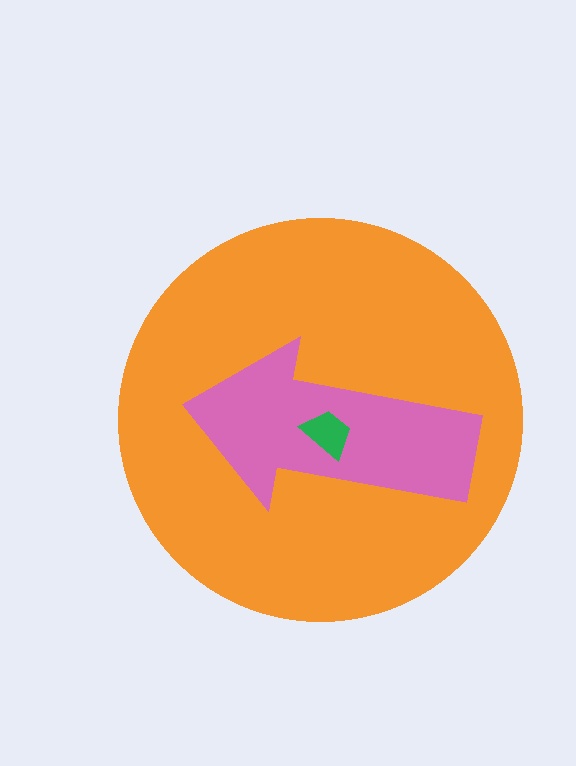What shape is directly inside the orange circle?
The pink arrow.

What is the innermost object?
The green trapezoid.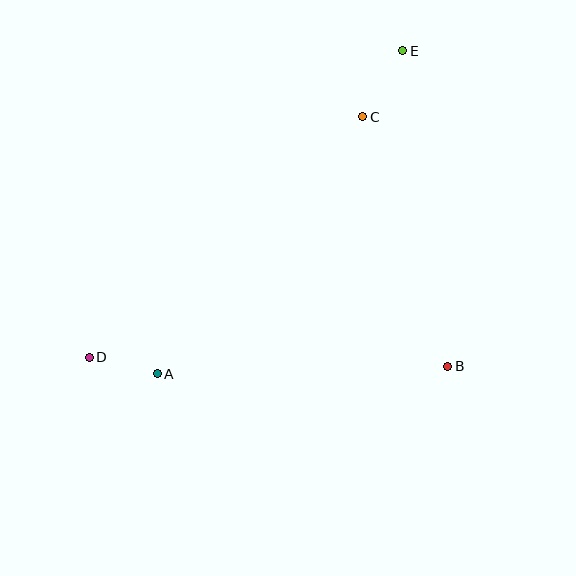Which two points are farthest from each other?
Points D and E are farthest from each other.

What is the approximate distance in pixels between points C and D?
The distance between C and D is approximately 364 pixels.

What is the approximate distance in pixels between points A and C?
The distance between A and C is approximately 329 pixels.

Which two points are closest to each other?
Points A and D are closest to each other.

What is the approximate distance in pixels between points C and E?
The distance between C and E is approximately 77 pixels.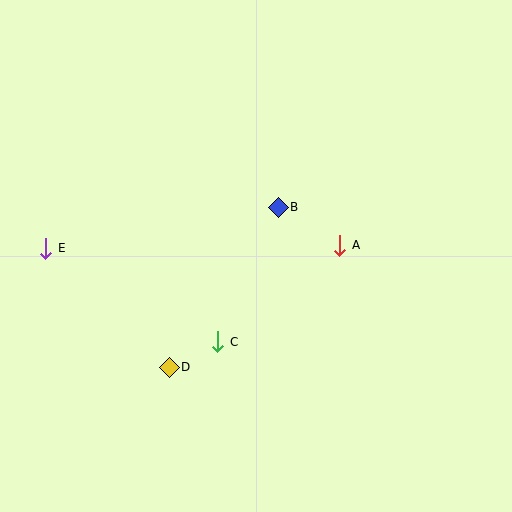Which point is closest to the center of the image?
Point B at (278, 207) is closest to the center.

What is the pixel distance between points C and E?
The distance between C and E is 196 pixels.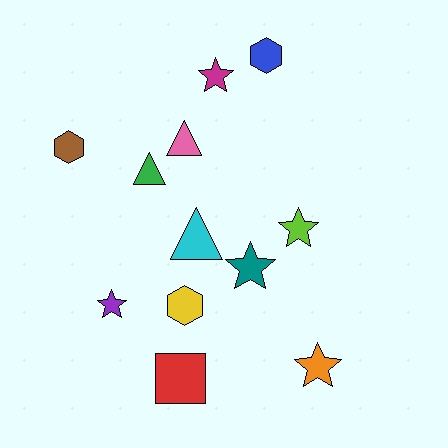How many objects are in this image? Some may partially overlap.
There are 12 objects.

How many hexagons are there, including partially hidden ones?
There are 3 hexagons.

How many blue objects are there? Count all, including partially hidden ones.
There is 1 blue object.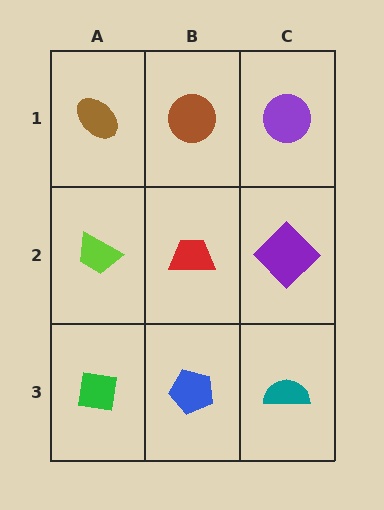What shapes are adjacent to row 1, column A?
A lime trapezoid (row 2, column A), a brown circle (row 1, column B).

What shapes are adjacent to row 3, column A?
A lime trapezoid (row 2, column A), a blue pentagon (row 3, column B).